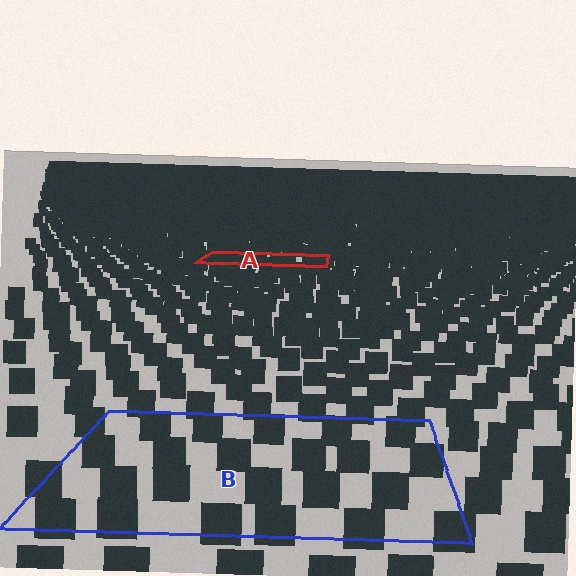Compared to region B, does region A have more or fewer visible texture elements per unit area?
Region A has more texture elements per unit area — they are packed more densely because it is farther away.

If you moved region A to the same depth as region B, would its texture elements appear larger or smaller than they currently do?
They would appear larger. At a closer depth, the same texture elements are projected at a bigger on-screen size.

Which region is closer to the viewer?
Region B is closer. The texture elements there are larger and more spread out.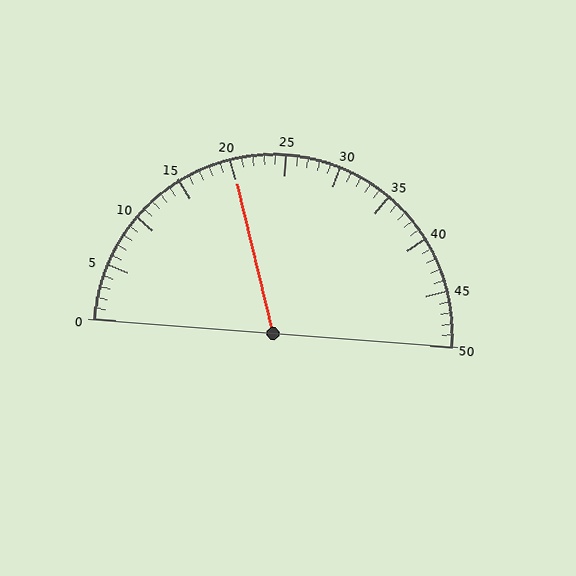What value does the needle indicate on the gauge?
The needle indicates approximately 20.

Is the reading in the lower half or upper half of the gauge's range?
The reading is in the lower half of the range (0 to 50).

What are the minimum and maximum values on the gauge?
The gauge ranges from 0 to 50.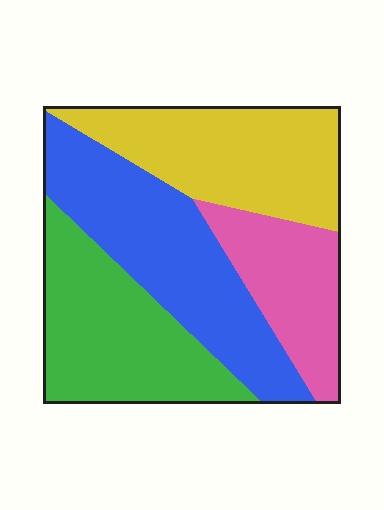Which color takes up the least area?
Pink, at roughly 15%.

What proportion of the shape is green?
Green covers roughly 25% of the shape.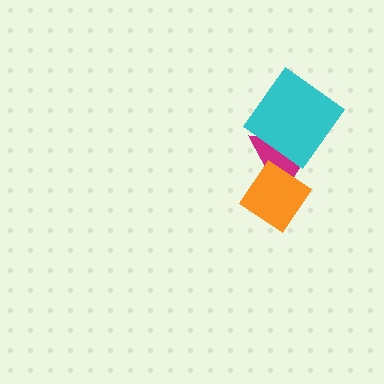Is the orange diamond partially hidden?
No, no other shape covers it.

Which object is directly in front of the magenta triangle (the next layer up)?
The cyan diamond is directly in front of the magenta triangle.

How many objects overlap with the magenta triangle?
2 objects overlap with the magenta triangle.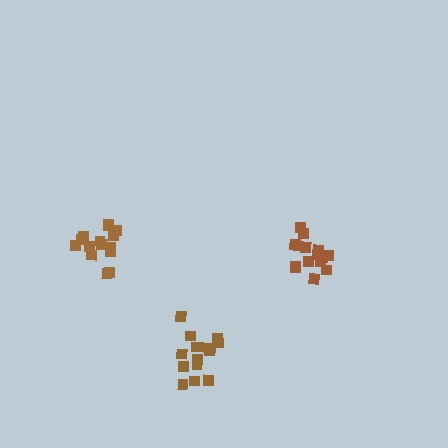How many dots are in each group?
Group 1: 15 dots, Group 2: 15 dots, Group 3: 15 dots (45 total).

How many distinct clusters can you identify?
There are 3 distinct clusters.